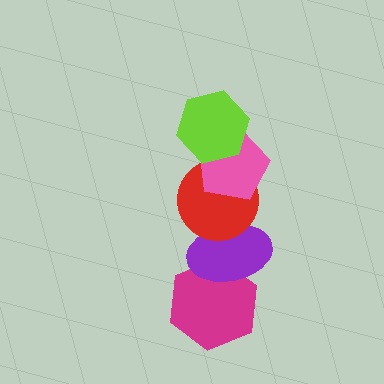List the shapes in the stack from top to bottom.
From top to bottom: the lime hexagon, the pink pentagon, the red circle, the purple ellipse, the magenta hexagon.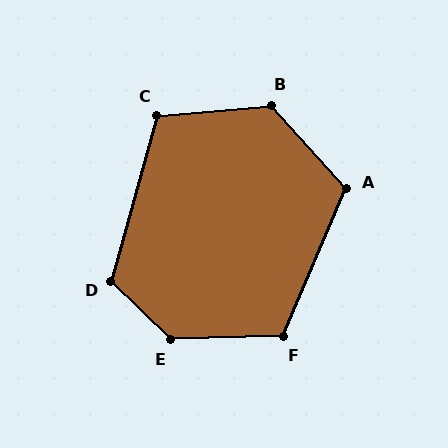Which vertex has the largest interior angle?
E, at approximately 134 degrees.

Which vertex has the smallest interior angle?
C, at approximately 111 degrees.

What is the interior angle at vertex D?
Approximately 119 degrees (obtuse).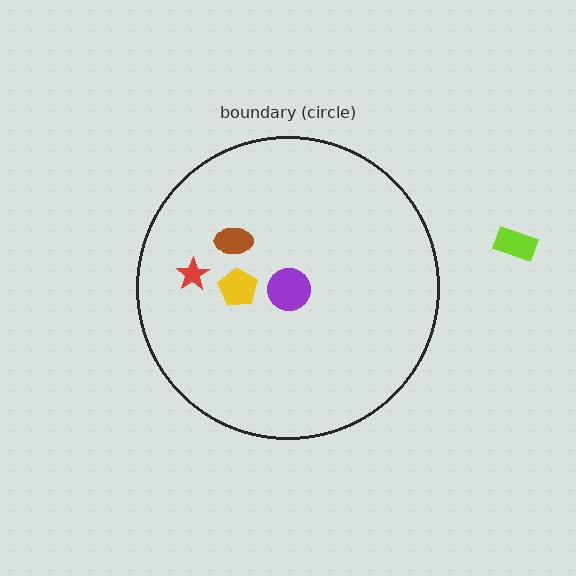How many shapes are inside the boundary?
4 inside, 1 outside.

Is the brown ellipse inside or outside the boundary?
Inside.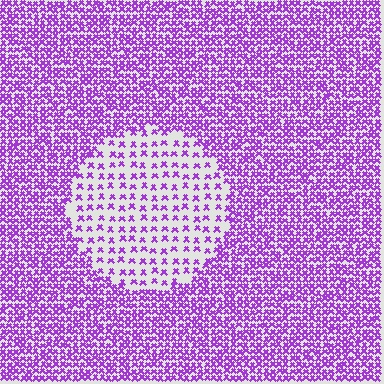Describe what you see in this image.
The image contains small purple elements arranged at two different densities. A circle-shaped region is visible where the elements are less densely packed than the surrounding area.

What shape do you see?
I see a circle.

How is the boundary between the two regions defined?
The boundary is defined by a change in element density (approximately 2.6x ratio). All elements are the same color, size, and shape.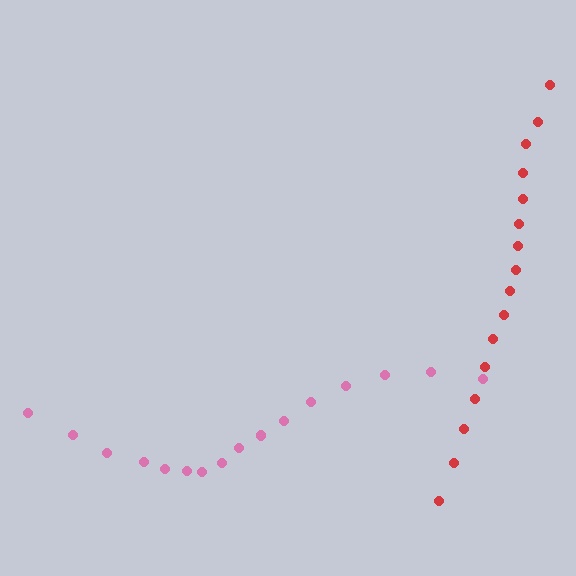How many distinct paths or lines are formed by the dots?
There are 2 distinct paths.